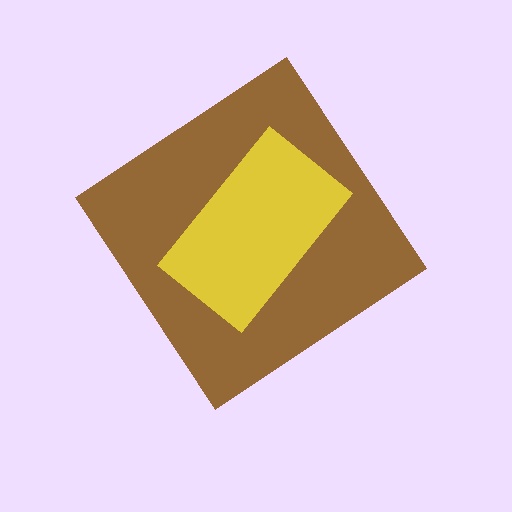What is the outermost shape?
The brown diamond.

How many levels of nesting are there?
2.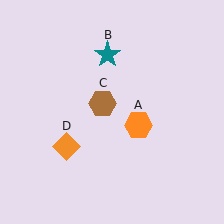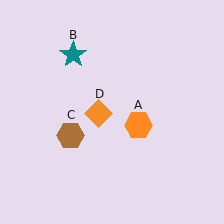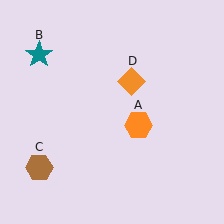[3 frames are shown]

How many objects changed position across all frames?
3 objects changed position: teal star (object B), brown hexagon (object C), orange diamond (object D).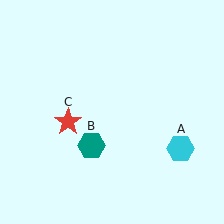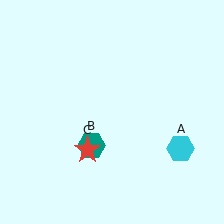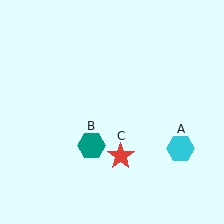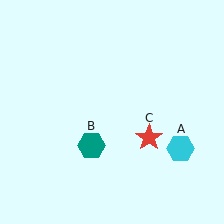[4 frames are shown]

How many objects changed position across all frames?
1 object changed position: red star (object C).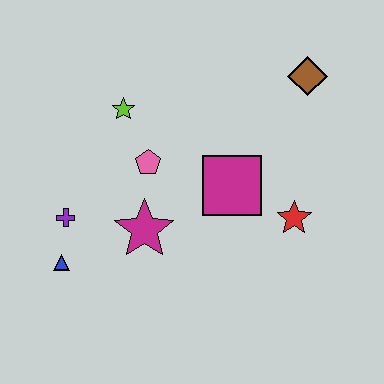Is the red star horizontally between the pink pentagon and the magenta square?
No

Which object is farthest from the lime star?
The red star is farthest from the lime star.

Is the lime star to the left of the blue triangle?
No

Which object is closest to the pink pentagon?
The lime star is closest to the pink pentagon.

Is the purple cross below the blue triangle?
No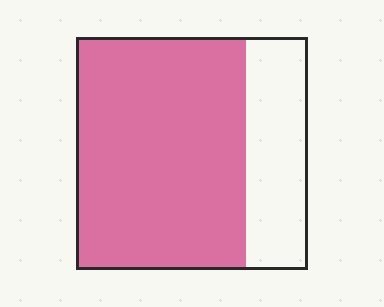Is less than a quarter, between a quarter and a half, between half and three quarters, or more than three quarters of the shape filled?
Between half and three quarters.